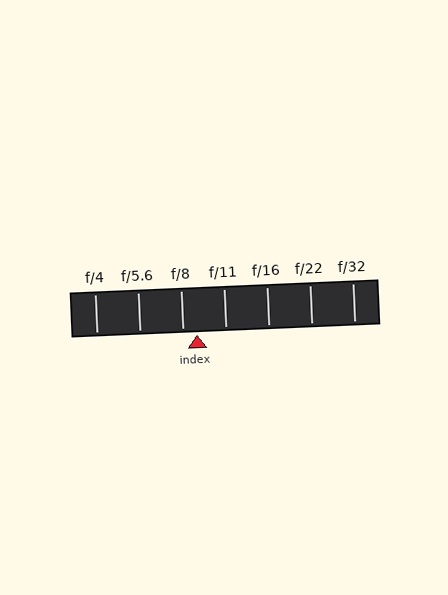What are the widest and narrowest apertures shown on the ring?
The widest aperture shown is f/4 and the narrowest is f/32.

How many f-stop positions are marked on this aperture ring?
There are 7 f-stop positions marked.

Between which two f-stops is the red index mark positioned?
The index mark is between f/8 and f/11.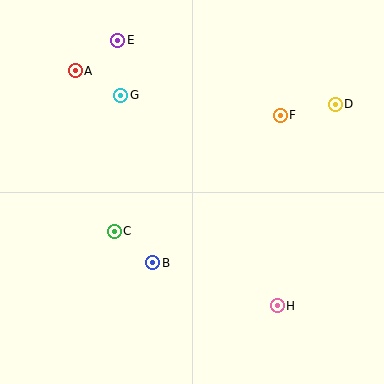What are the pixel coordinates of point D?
Point D is at (335, 104).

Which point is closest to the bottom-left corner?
Point C is closest to the bottom-left corner.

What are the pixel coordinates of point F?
Point F is at (280, 115).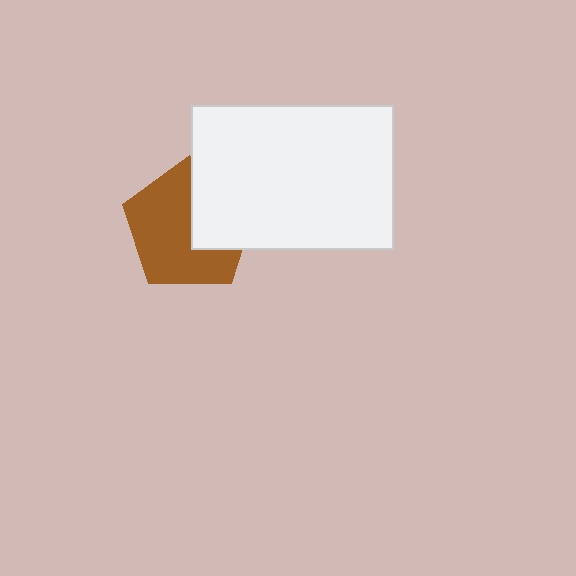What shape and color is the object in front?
The object in front is a white rectangle.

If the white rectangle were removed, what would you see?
You would see the complete brown pentagon.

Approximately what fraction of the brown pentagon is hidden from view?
Roughly 35% of the brown pentagon is hidden behind the white rectangle.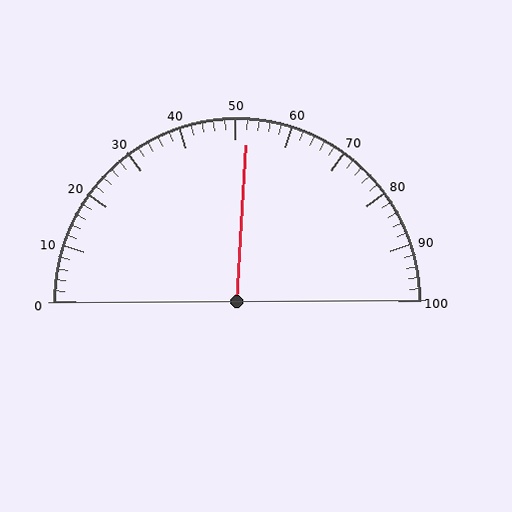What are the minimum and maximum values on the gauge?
The gauge ranges from 0 to 100.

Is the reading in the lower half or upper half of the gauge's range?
The reading is in the upper half of the range (0 to 100).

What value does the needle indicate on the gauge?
The needle indicates approximately 52.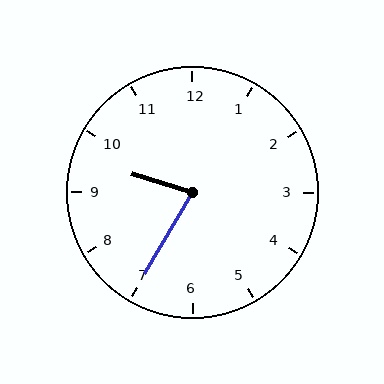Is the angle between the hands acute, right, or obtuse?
It is acute.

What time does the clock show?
9:35.